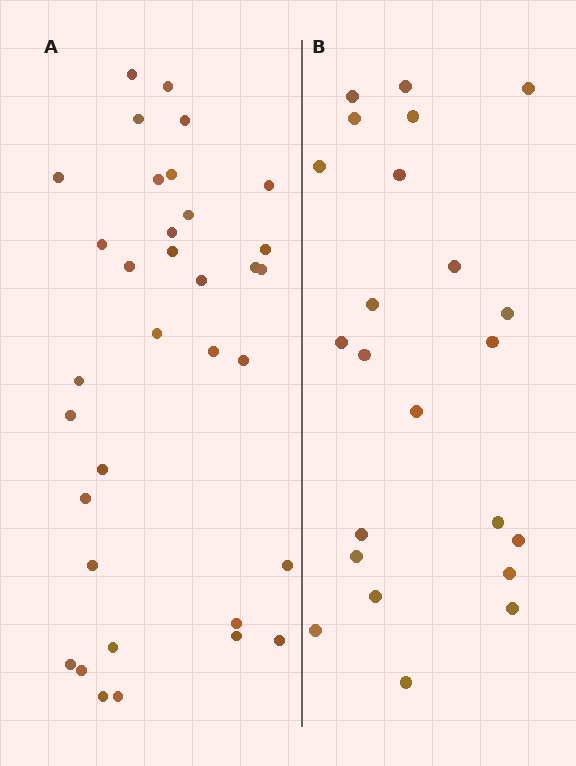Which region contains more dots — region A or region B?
Region A (the left region) has more dots.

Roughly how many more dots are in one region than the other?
Region A has roughly 12 or so more dots than region B.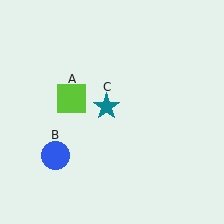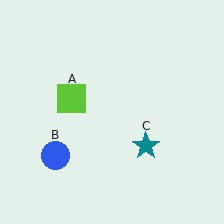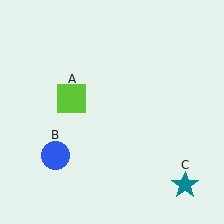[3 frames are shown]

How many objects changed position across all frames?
1 object changed position: teal star (object C).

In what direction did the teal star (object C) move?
The teal star (object C) moved down and to the right.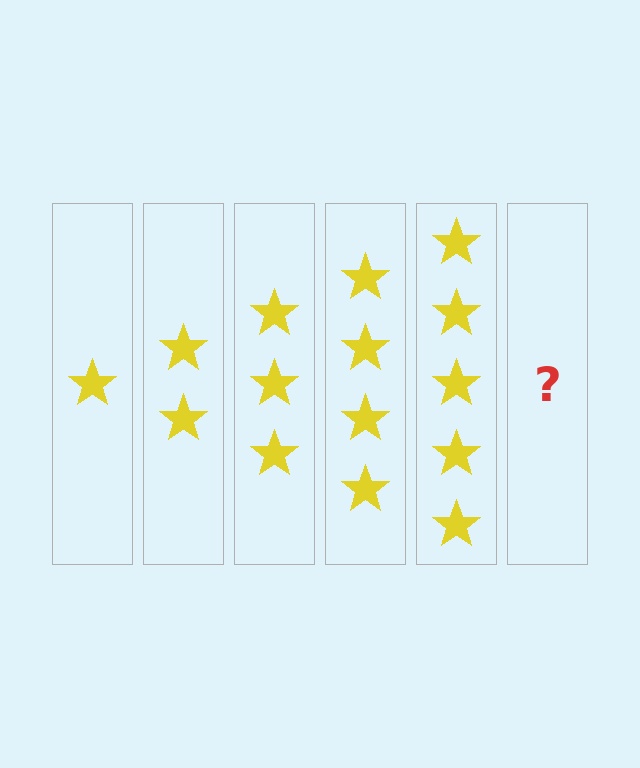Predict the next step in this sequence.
The next step is 6 stars.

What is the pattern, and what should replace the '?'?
The pattern is that each step adds one more star. The '?' should be 6 stars.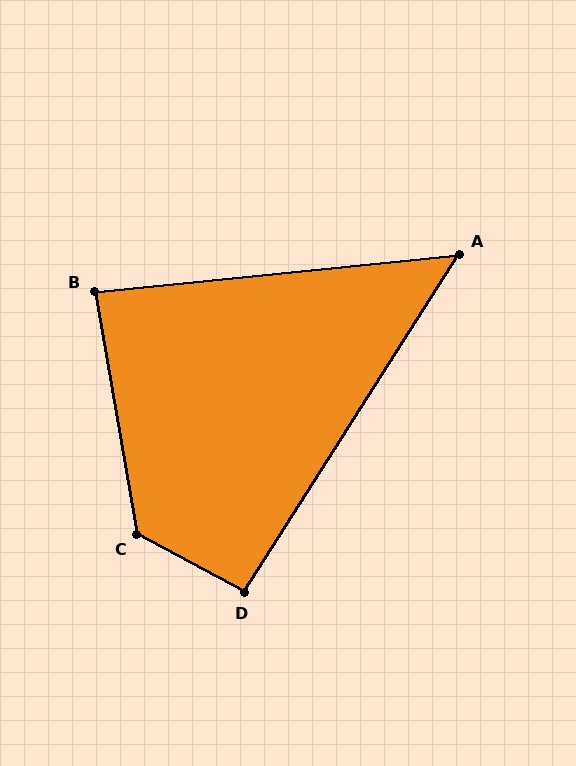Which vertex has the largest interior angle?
C, at approximately 128 degrees.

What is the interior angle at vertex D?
Approximately 94 degrees (approximately right).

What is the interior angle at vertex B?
Approximately 86 degrees (approximately right).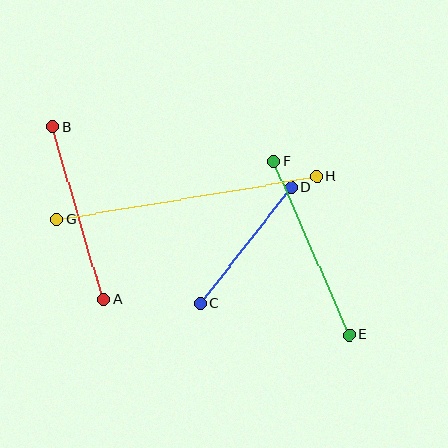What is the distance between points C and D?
The distance is approximately 147 pixels.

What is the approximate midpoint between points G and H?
The midpoint is at approximately (187, 198) pixels.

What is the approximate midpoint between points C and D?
The midpoint is at approximately (246, 245) pixels.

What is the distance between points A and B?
The distance is approximately 180 pixels.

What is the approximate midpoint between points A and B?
The midpoint is at approximately (78, 213) pixels.